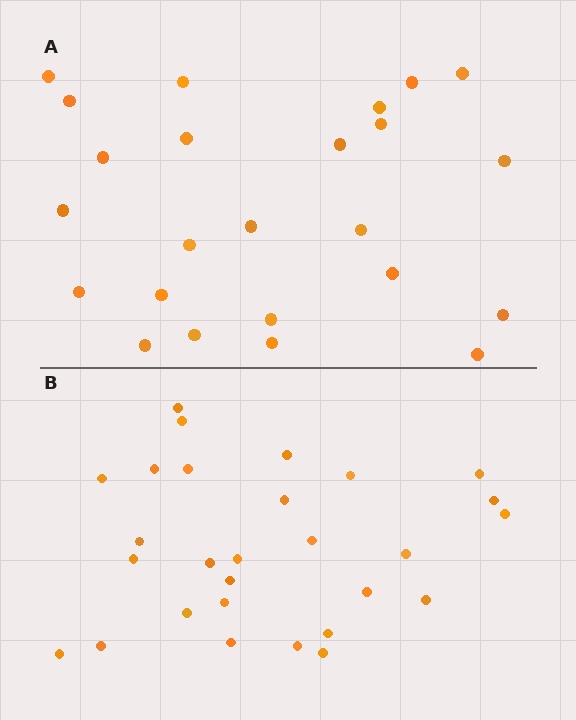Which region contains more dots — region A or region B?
Region B (the bottom region) has more dots.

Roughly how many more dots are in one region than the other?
Region B has about 4 more dots than region A.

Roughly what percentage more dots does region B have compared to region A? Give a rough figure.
About 15% more.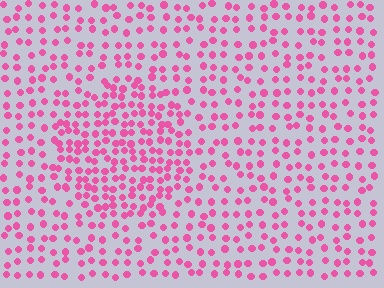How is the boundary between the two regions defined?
The boundary is defined by a change in element density (approximately 1.8x ratio). All elements are the same color, size, and shape.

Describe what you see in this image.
The image contains small pink elements arranged at two different densities. A circle-shaped region is visible where the elements are more densely packed than the surrounding area.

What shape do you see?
I see a circle.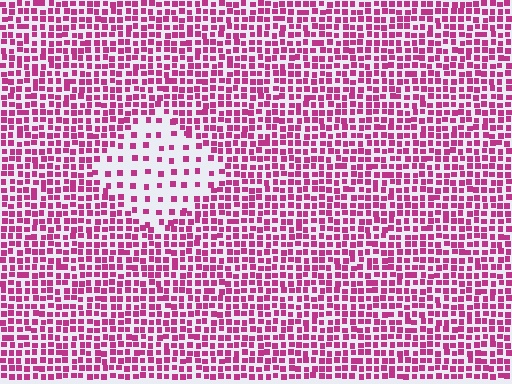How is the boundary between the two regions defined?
The boundary is defined by a change in element density (approximately 2.7x ratio). All elements are the same color, size, and shape.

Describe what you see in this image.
The image contains small magenta elements arranged at two different densities. A diamond-shaped region is visible where the elements are less densely packed than the surrounding area.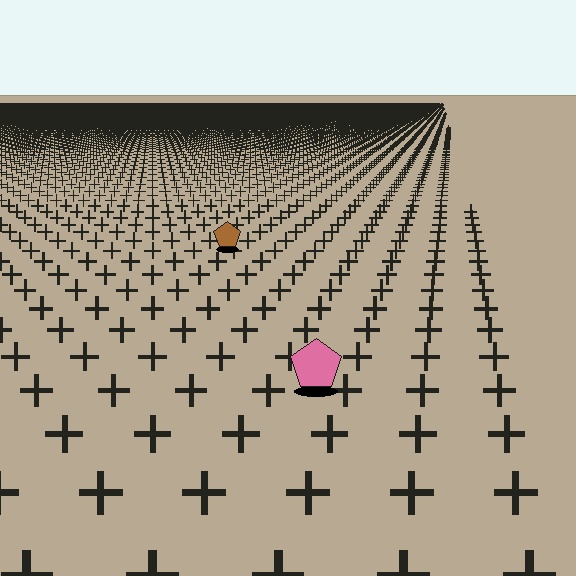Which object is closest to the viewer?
The pink pentagon is closest. The texture marks near it are larger and more spread out.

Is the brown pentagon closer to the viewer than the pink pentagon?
No. The pink pentagon is closer — you can tell from the texture gradient: the ground texture is coarser near it.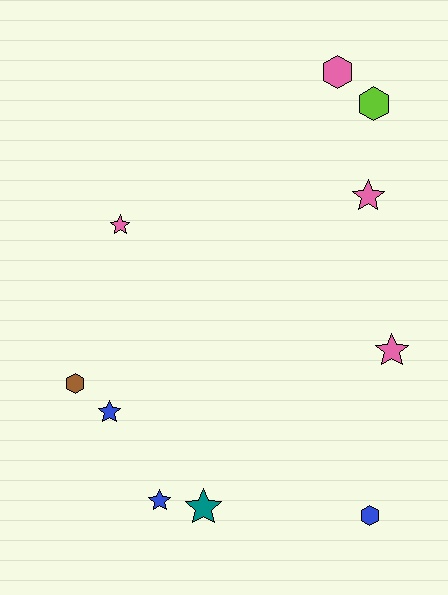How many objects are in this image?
There are 10 objects.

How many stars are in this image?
There are 6 stars.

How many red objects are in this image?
There are no red objects.